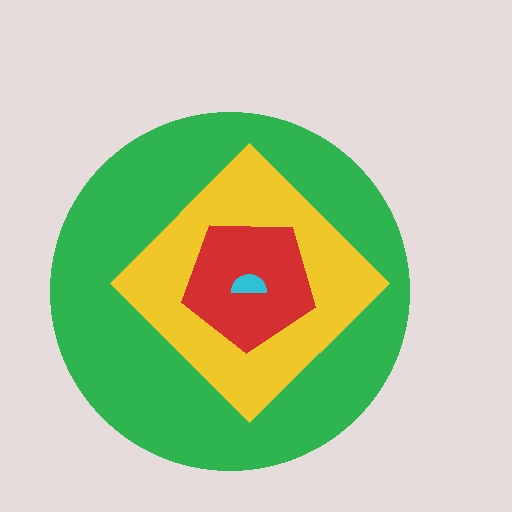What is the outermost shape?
The green circle.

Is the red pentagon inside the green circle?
Yes.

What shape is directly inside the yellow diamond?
The red pentagon.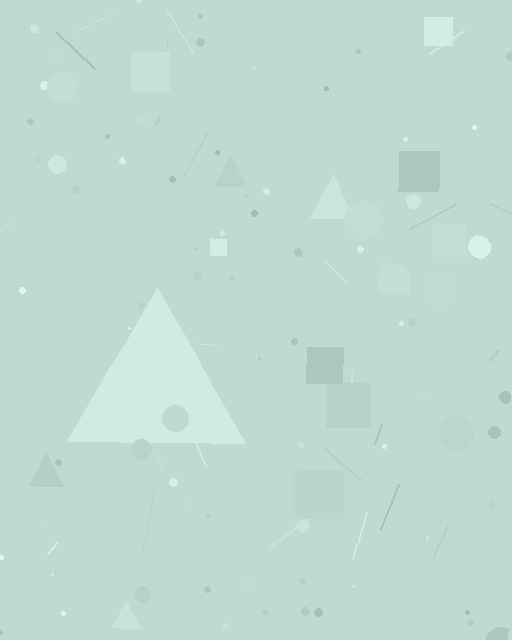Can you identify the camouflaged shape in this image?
The camouflaged shape is a triangle.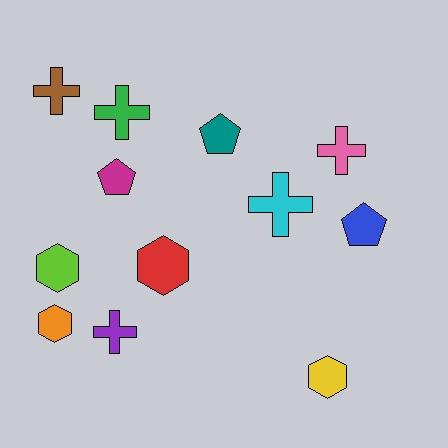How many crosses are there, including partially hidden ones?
There are 5 crosses.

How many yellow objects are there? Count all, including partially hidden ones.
There is 1 yellow object.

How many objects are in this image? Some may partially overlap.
There are 12 objects.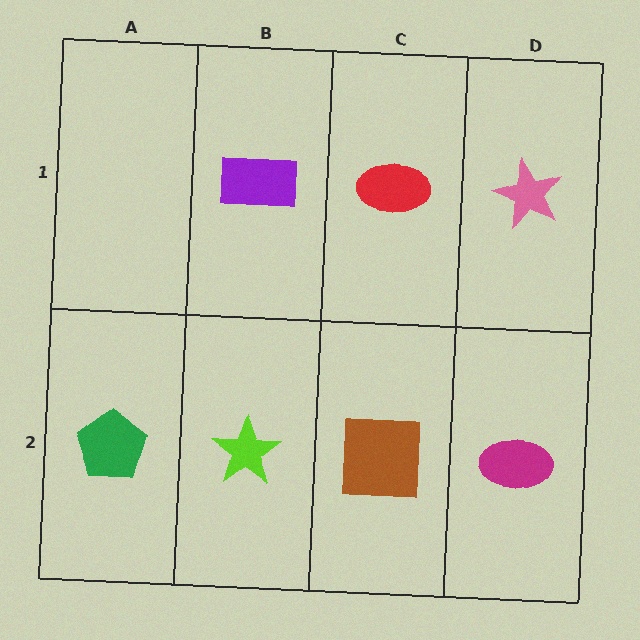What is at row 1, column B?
A purple rectangle.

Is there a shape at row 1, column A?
No, that cell is empty.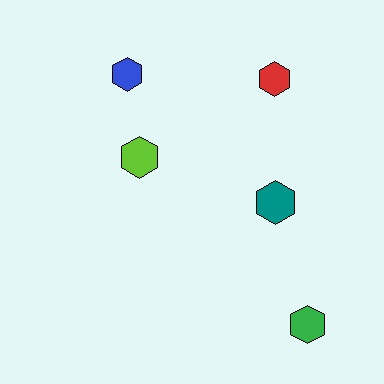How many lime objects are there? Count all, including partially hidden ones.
There is 1 lime object.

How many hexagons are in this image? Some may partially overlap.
There are 5 hexagons.